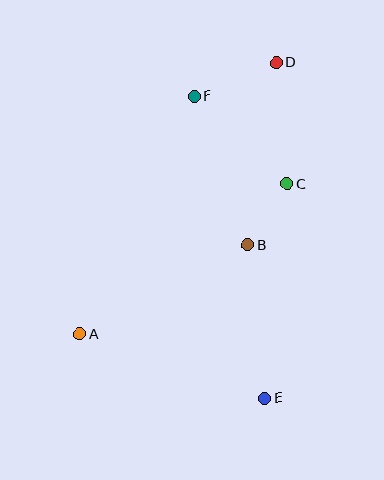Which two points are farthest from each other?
Points D and E are farthest from each other.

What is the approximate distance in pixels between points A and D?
The distance between A and D is approximately 335 pixels.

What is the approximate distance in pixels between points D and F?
The distance between D and F is approximately 89 pixels.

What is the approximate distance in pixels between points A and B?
The distance between A and B is approximately 191 pixels.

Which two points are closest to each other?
Points B and C are closest to each other.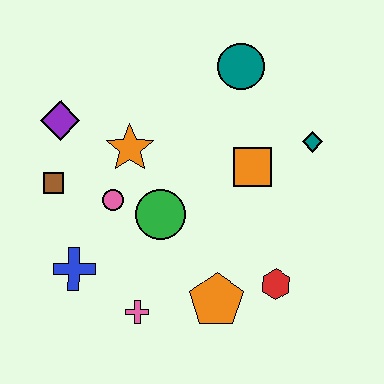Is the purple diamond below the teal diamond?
No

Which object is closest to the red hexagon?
The orange pentagon is closest to the red hexagon.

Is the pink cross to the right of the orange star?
Yes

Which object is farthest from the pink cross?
The teal circle is farthest from the pink cross.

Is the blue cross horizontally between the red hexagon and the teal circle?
No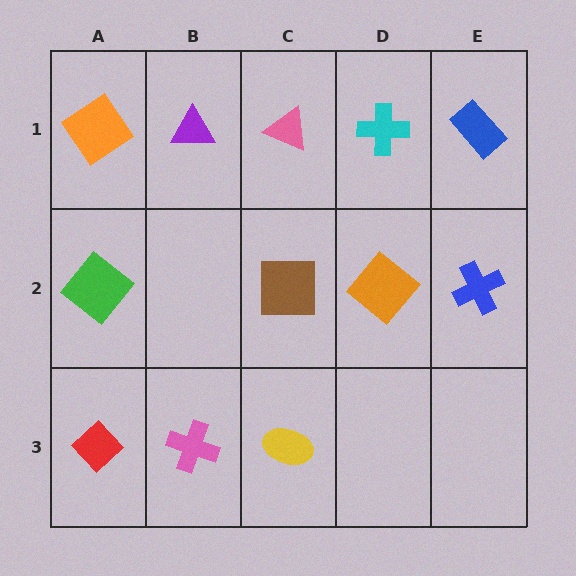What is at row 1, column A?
An orange diamond.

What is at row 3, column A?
A red diamond.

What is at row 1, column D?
A cyan cross.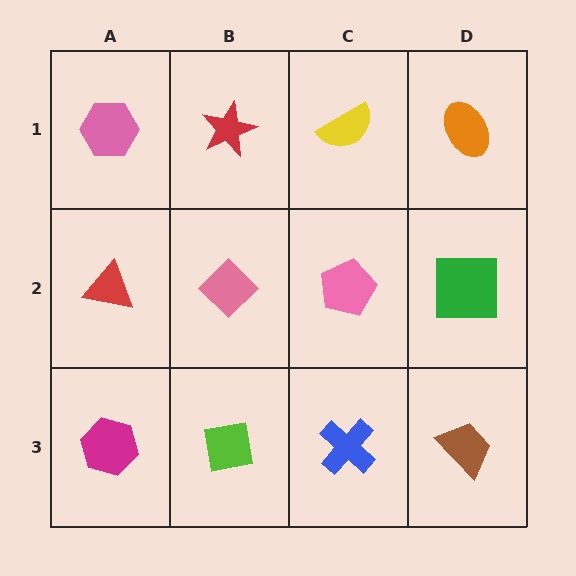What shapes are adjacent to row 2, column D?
An orange ellipse (row 1, column D), a brown trapezoid (row 3, column D), a pink pentagon (row 2, column C).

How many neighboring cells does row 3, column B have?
3.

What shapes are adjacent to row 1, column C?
A pink pentagon (row 2, column C), a red star (row 1, column B), an orange ellipse (row 1, column D).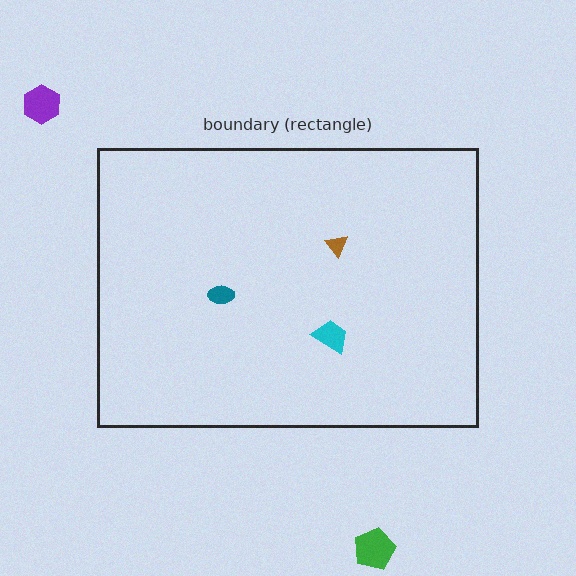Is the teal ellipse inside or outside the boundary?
Inside.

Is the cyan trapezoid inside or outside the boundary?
Inside.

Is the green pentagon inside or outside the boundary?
Outside.